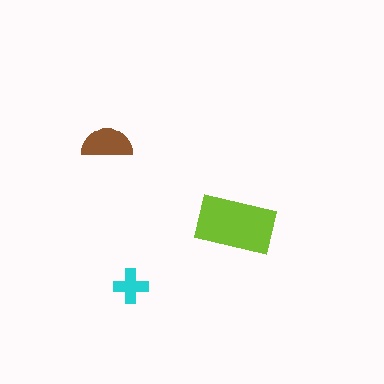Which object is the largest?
The lime rectangle.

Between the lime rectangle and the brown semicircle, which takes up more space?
The lime rectangle.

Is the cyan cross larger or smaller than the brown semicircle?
Smaller.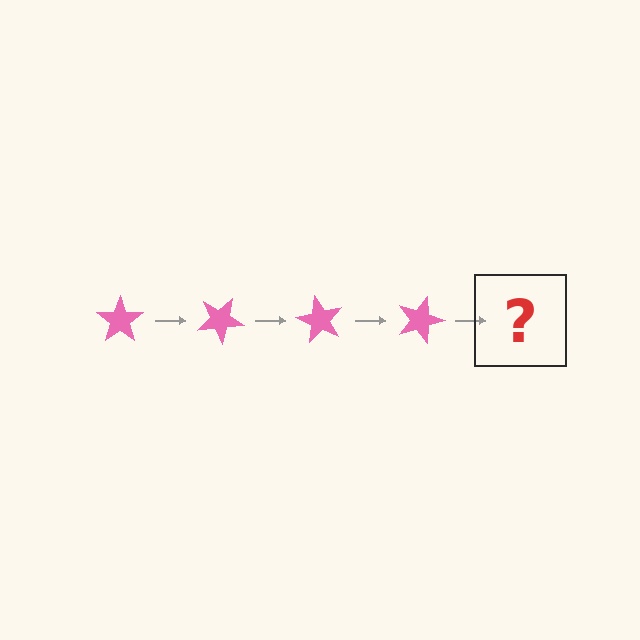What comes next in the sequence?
The next element should be a pink star rotated 120 degrees.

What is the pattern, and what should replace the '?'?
The pattern is that the star rotates 30 degrees each step. The '?' should be a pink star rotated 120 degrees.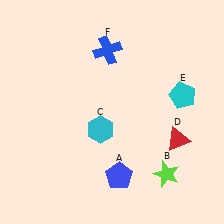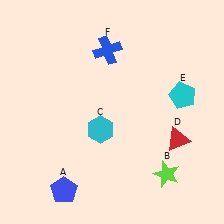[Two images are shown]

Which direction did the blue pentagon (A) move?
The blue pentagon (A) moved left.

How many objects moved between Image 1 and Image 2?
1 object moved between the two images.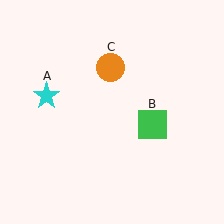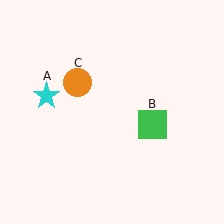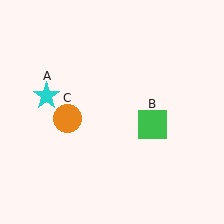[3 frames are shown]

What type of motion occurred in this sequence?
The orange circle (object C) rotated counterclockwise around the center of the scene.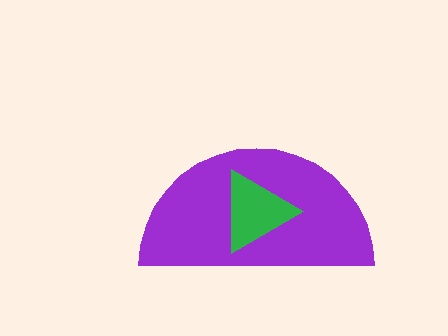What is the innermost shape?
The green triangle.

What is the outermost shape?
The purple semicircle.